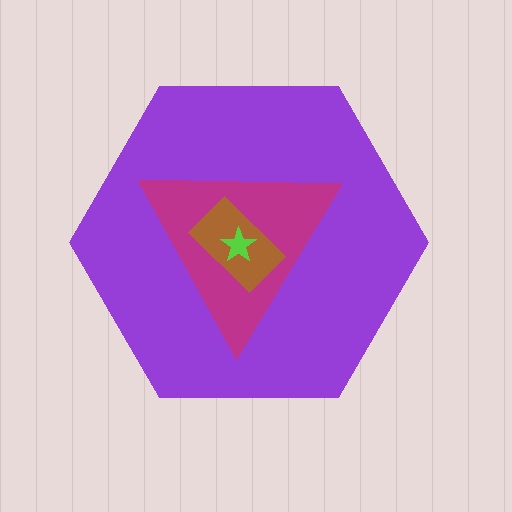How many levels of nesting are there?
4.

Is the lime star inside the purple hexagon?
Yes.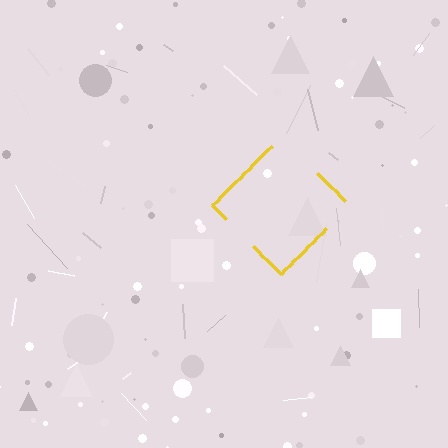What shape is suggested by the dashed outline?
The dashed outline suggests a diamond.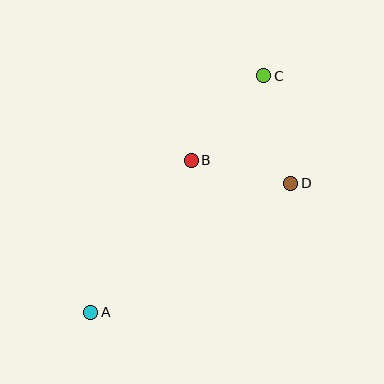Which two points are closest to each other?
Points B and D are closest to each other.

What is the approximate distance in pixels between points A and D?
The distance between A and D is approximately 238 pixels.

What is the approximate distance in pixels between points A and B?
The distance between A and B is approximately 182 pixels.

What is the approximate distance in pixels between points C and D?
The distance between C and D is approximately 111 pixels.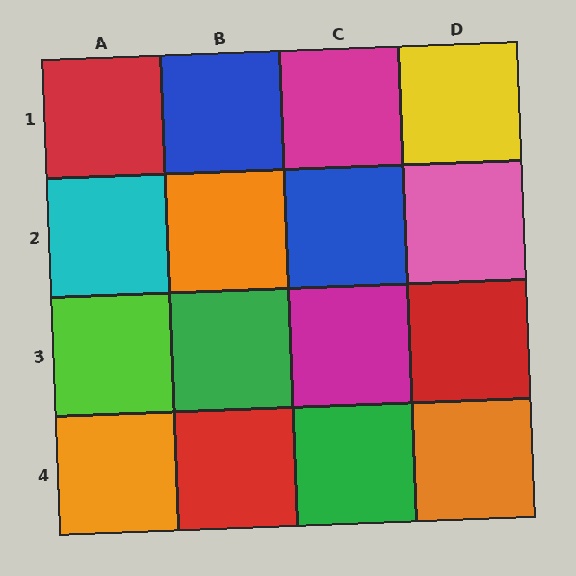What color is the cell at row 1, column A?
Red.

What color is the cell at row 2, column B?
Orange.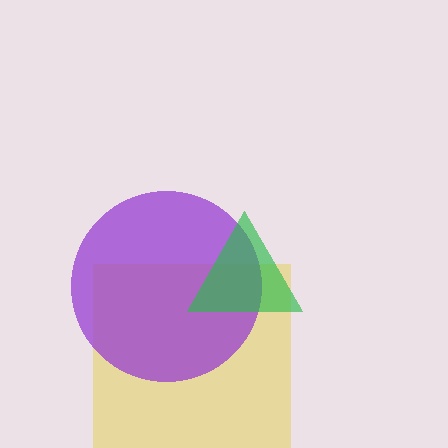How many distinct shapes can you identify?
There are 3 distinct shapes: a yellow square, a purple circle, a green triangle.